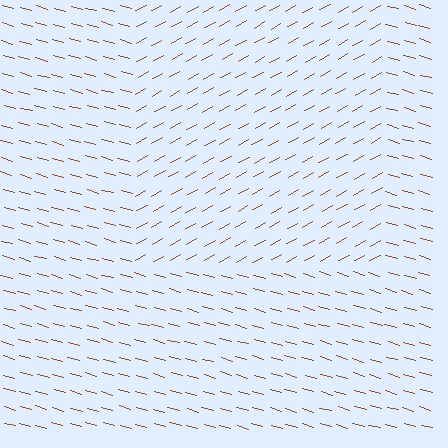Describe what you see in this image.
The image is filled with small brown line segments. A rectangle region in the image has lines oriented differently from the surrounding lines, creating a visible texture boundary.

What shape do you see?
I see a rectangle.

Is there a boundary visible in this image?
Yes, there is a texture boundary formed by a change in line orientation.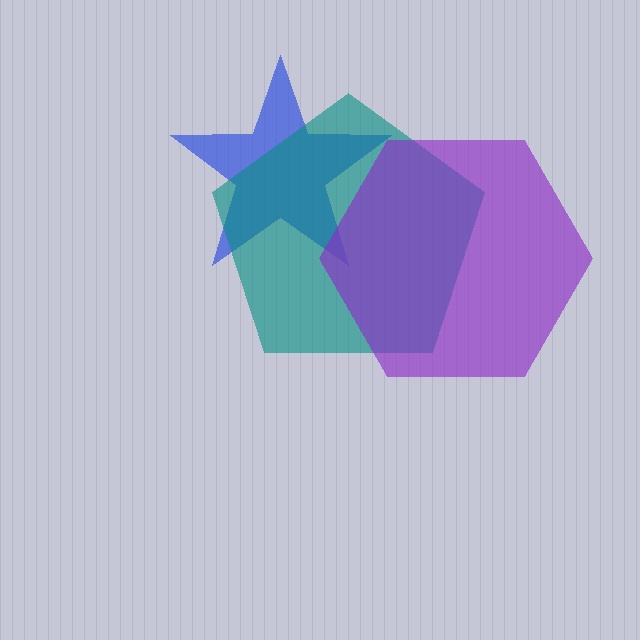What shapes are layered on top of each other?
The layered shapes are: a blue star, a teal pentagon, a purple hexagon.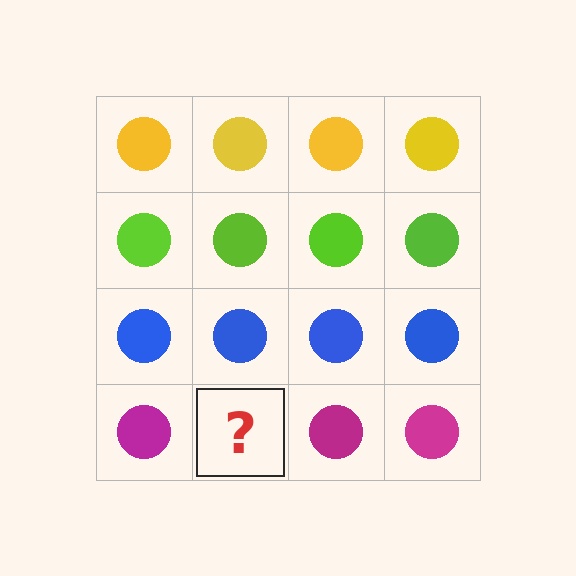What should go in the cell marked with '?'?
The missing cell should contain a magenta circle.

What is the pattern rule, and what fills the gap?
The rule is that each row has a consistent color. The gap should be filled with a magenta circle.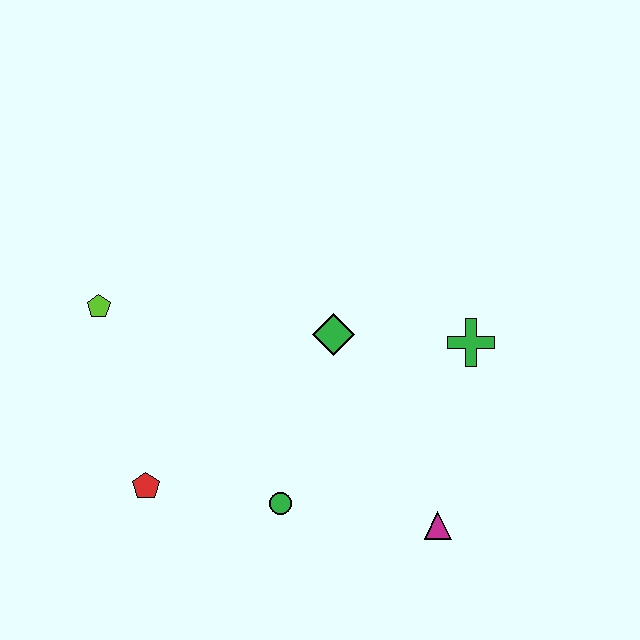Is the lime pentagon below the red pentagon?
No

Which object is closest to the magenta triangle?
The green circle is closest to the magenta triangle.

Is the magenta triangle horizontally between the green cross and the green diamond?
Yes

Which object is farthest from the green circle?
The lime pentagon is farthest from the green circle.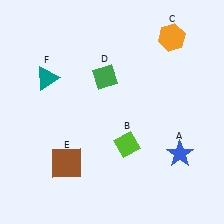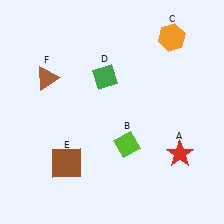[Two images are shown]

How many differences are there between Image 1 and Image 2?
There are 2 differences between the two images.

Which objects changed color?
A changed from blue to red. F changed from teal to brown.